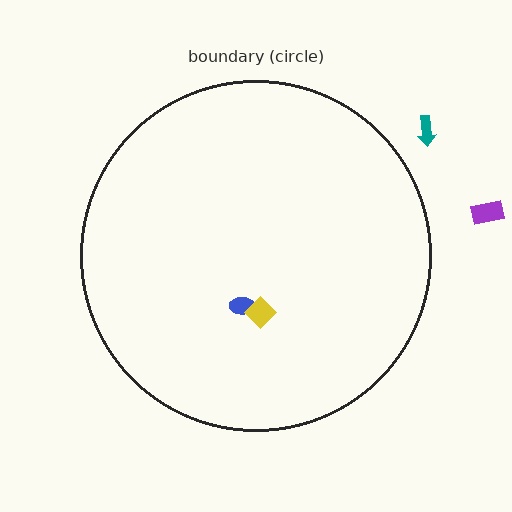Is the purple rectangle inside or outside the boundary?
Outside.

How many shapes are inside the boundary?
2 inside, 2 outside.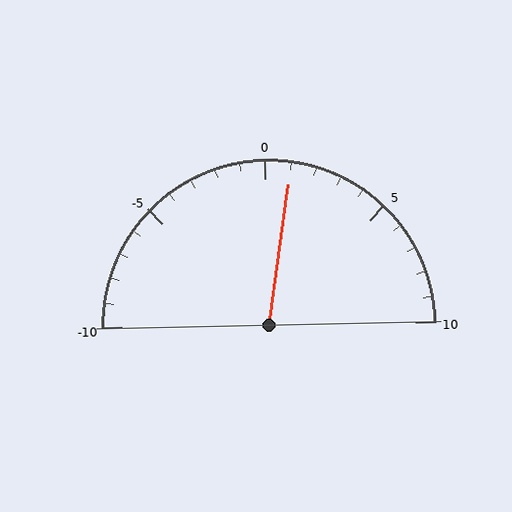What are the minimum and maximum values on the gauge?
The gauge ranges from -10 to 10.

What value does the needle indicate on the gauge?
The needle indicates approximately 1.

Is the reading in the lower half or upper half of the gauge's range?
The reading is in the upper half of the range (-10 to 10).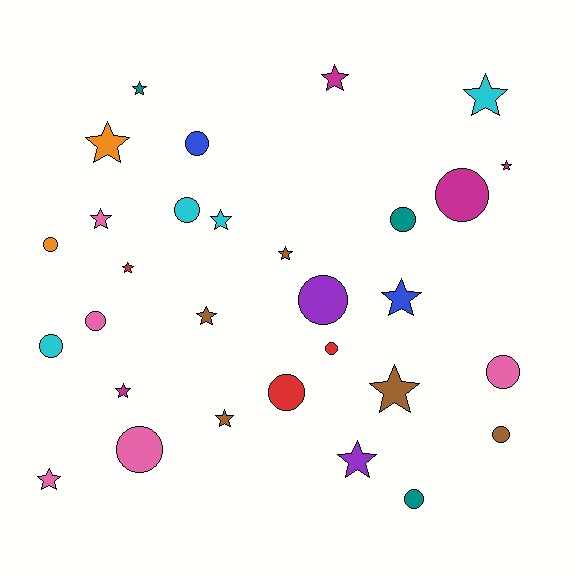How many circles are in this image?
There are 14 circles.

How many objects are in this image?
There are 30 objects.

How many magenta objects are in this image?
There are 4 magenta objects.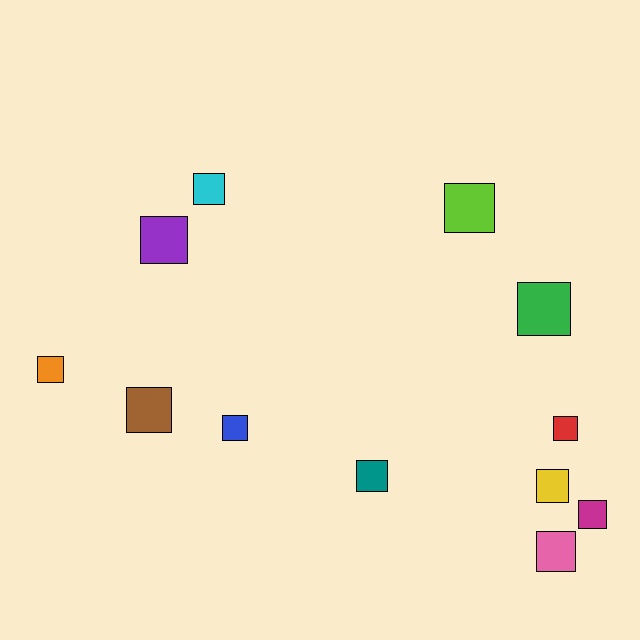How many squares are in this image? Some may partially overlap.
There are 12 squares.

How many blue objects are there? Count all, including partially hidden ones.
There is 1 blue object.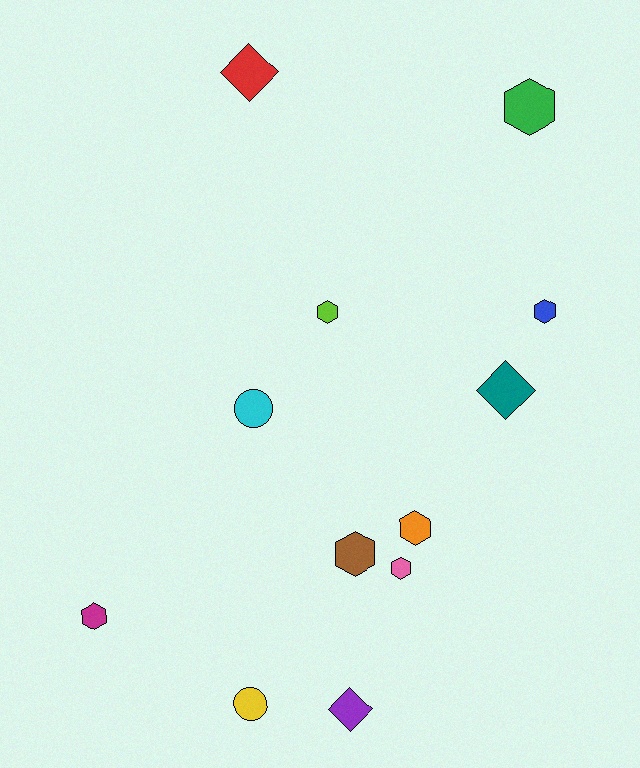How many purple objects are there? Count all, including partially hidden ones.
There is 1 purple object.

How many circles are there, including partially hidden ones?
There are 2 circles.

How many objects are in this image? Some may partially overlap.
There are 12 objects.